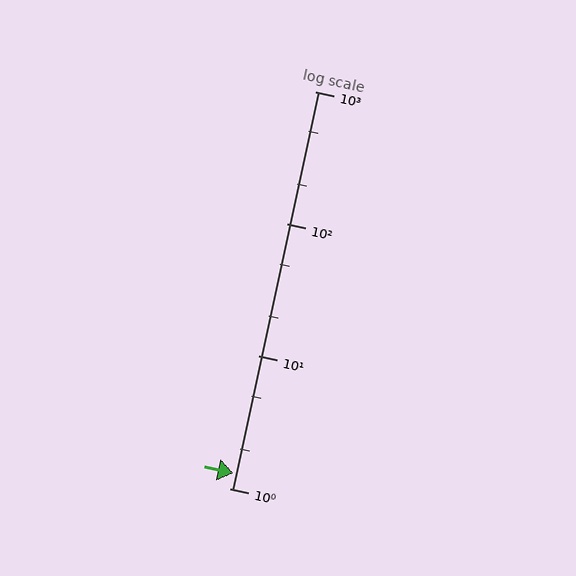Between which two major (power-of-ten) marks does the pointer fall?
The pointer is between 1 and 10.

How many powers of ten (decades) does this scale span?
The scale spans 3 decades, from 1 to 1000.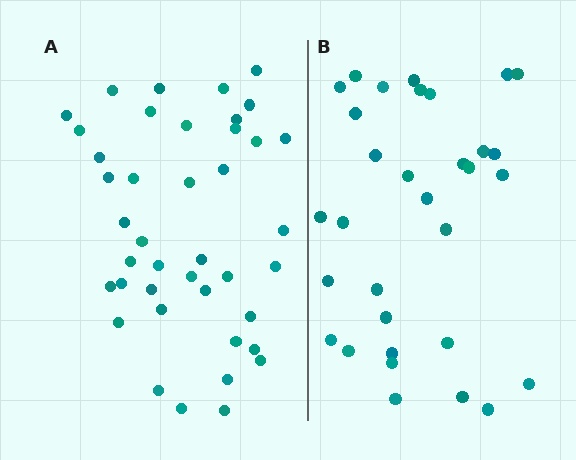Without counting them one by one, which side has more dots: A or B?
Region A (the left region) has more dots.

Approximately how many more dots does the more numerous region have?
Region A has roughly 8 or so more dots than region B.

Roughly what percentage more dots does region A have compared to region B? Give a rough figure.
About 30% more.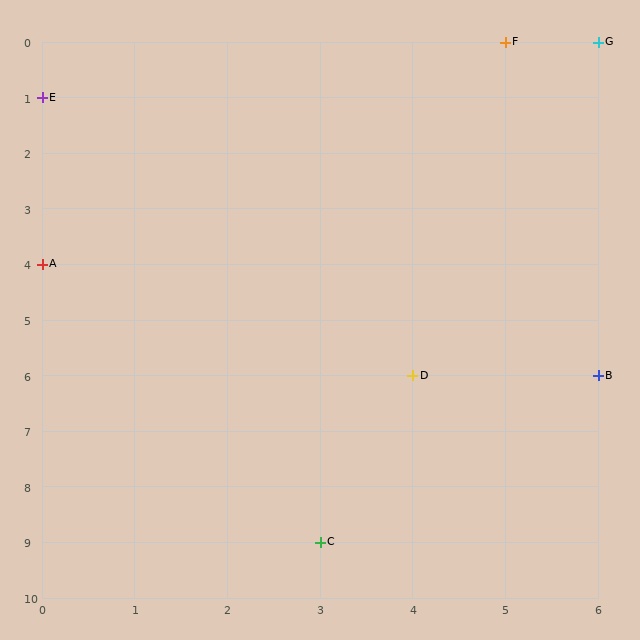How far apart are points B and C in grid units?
Points B and C are 3 columns and 3 rows apart (about 4.2 grid units diagonally).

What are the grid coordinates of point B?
Point B is at grid coordinates (6, 6).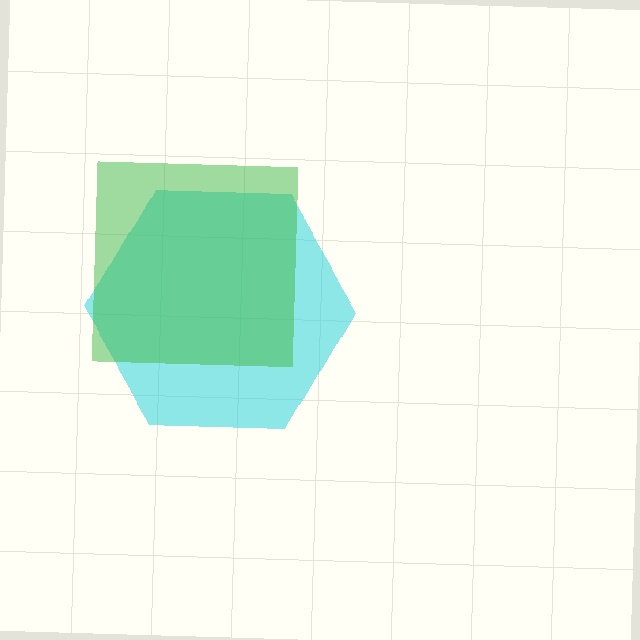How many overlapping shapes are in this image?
There are 2 overlapping shapes in the image.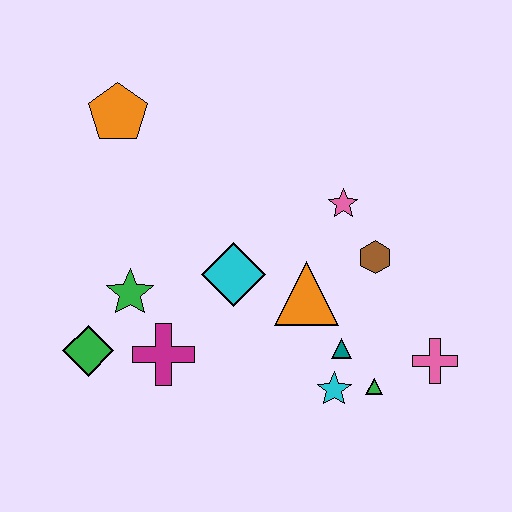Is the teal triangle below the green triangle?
No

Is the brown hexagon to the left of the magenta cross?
No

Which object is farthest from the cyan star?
The orange pentagon is farthest from the cyan star.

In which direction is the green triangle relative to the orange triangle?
The green triangle is below the orange triangle.